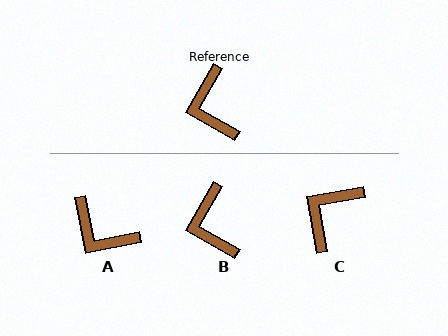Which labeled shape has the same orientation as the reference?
B.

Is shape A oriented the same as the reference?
No, it is off by about 40 degrees.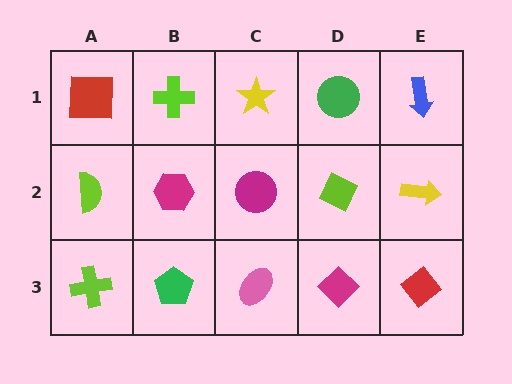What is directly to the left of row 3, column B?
A lime cross.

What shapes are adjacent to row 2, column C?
A yellow star (row 1, column C), a pink ellipse (row 3, column C), a magenta hexagon (row 2, column B), a lime diamond (row 2, column D).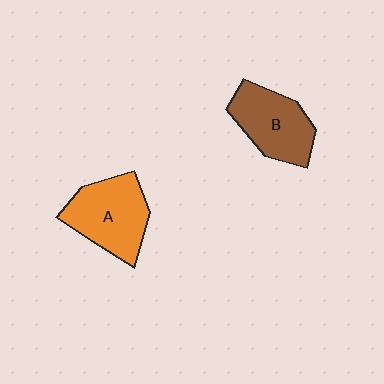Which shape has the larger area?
Shape A (orange).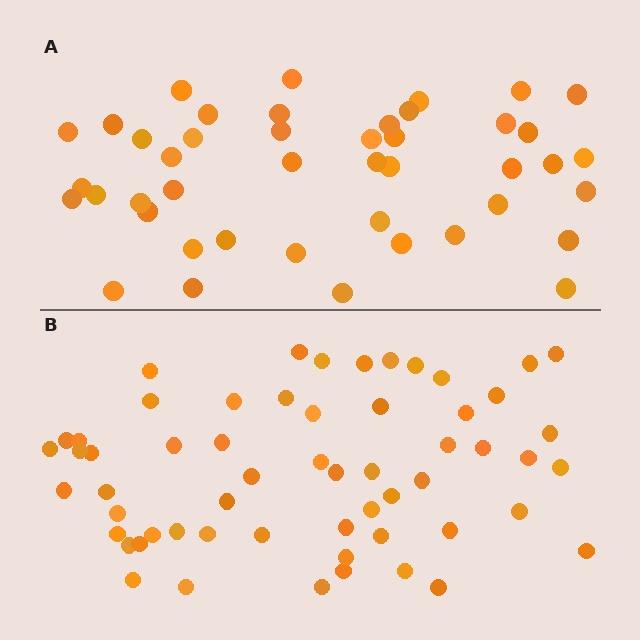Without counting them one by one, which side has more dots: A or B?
Region B (the bottom region) has more dots.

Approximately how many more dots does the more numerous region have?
Region B has approximately 15 more dots than region A.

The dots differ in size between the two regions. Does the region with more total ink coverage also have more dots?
No. Region A has more total ink coverage because its dots are larger, but region B actually contains more individual dots. Total area can be misleading — the number of items is what matters here.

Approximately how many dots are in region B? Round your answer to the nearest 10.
About 60 dots. (The exact count is 58, which rounds to 60.)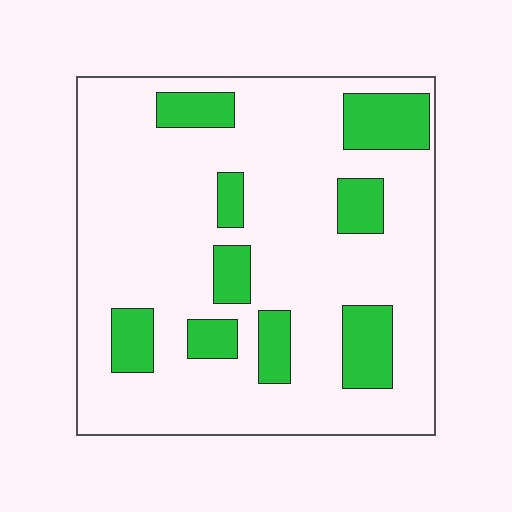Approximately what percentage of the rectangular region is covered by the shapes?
Approximately 20%.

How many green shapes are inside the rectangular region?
9.